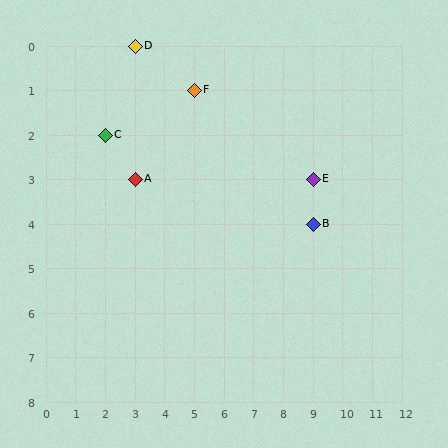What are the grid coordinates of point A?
Point A is at grid coordinates (3, 3).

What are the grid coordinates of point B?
Point B is at grid coordinates (9, 4).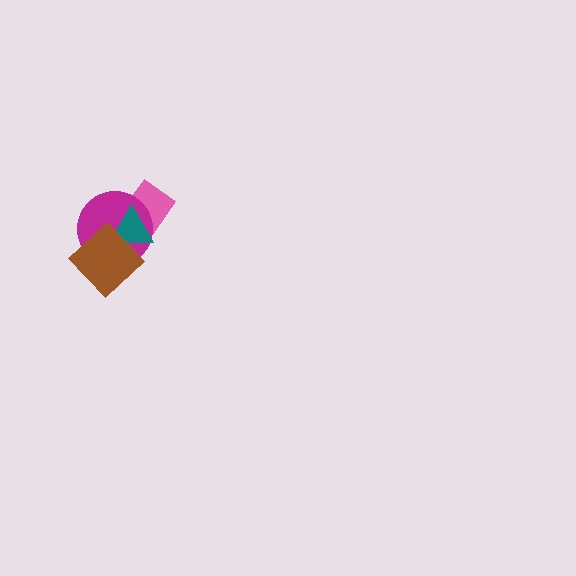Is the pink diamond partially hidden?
Yes, it is partially covered by another shape.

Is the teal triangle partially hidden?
Yes, it is partially covered by another shape.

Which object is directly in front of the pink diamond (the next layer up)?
The magenta circle is directly in front of the pink diamond.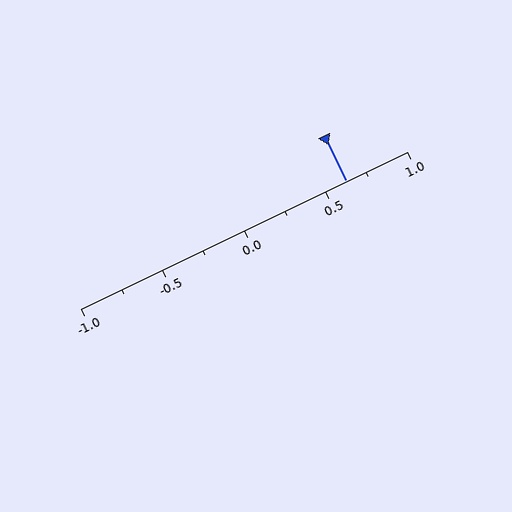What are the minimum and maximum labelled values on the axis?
The axis runs from -1.0 to 1.0.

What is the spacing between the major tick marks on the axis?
The major ticks are spaced 0.5 apart.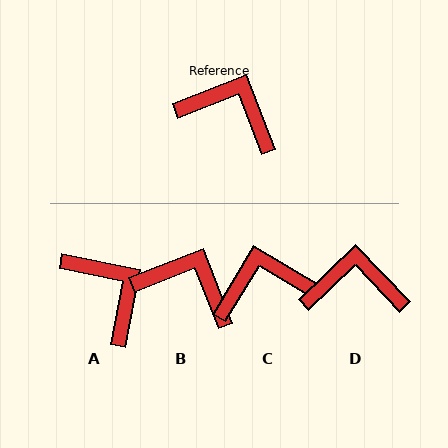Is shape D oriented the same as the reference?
No, it is off by about 22 degrees.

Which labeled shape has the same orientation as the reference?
B.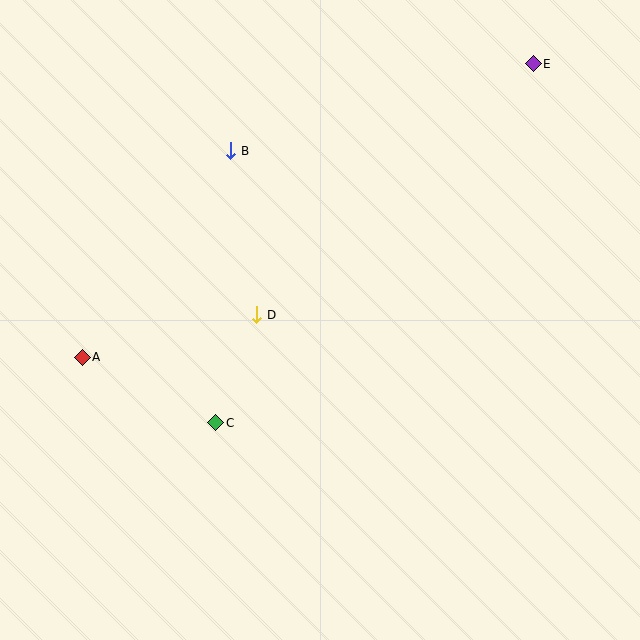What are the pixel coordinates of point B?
Point B is at (231, 151).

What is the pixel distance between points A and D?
The distance between A and D is 180 pixels.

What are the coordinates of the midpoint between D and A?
The midpoint between D and A is at (170, 336).